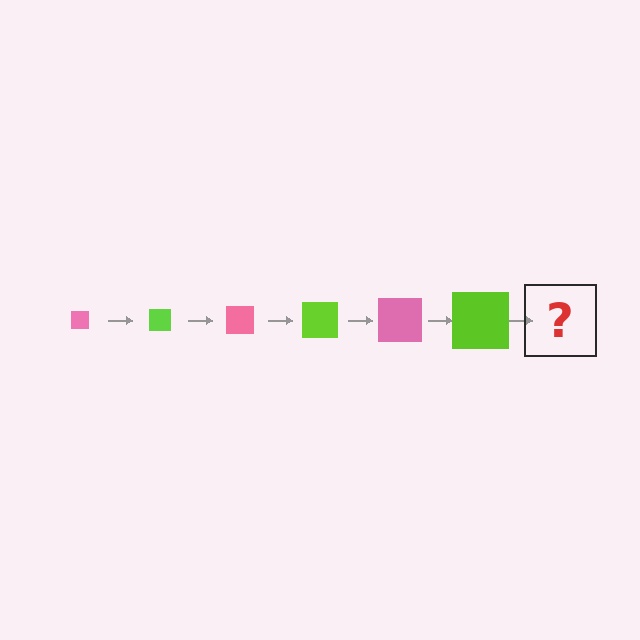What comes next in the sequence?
The next element should be a pink square, larger than the previous one.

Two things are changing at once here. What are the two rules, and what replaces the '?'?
The two rules are that the square grows larger each step and the color cycles through pink and lime. The '?' should be a pink square, larger than the previous one.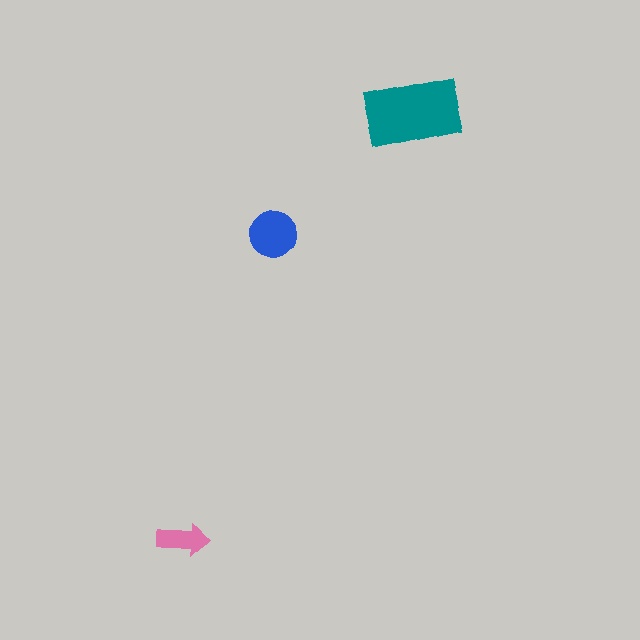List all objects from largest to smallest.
The teal rectangle, the blue circle, the pink arrow.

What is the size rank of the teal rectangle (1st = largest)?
1st.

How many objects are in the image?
There are 3 objects in the image.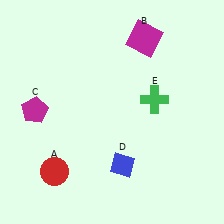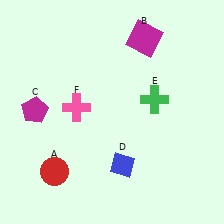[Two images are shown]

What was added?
A pink cross (F) was added in Image 2.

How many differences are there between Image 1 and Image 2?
There is 1 difference between the two images.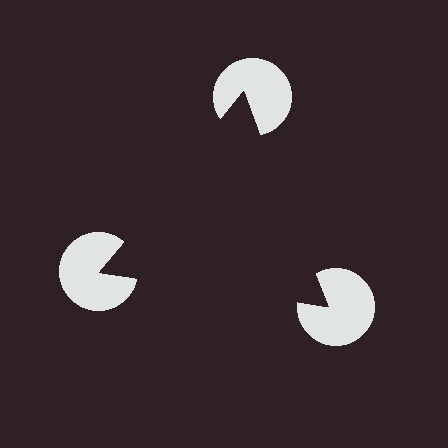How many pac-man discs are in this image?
There are 3 — one at each vertex of the illusory triangle.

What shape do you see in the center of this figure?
An illusory triangle — its edges are inferred from the aligned wedge cuts in the pac-man discs, not physically drawn.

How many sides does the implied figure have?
3 sides.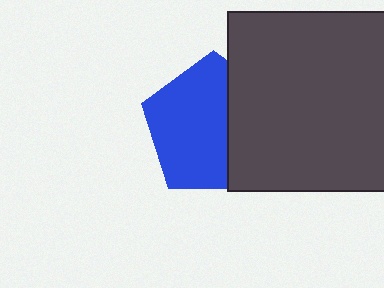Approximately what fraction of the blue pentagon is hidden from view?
Roughly 37% of the blue pentagon is hidden behind the dark gray square.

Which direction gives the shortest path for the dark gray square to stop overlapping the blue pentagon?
Moving right gives the shortest separation.